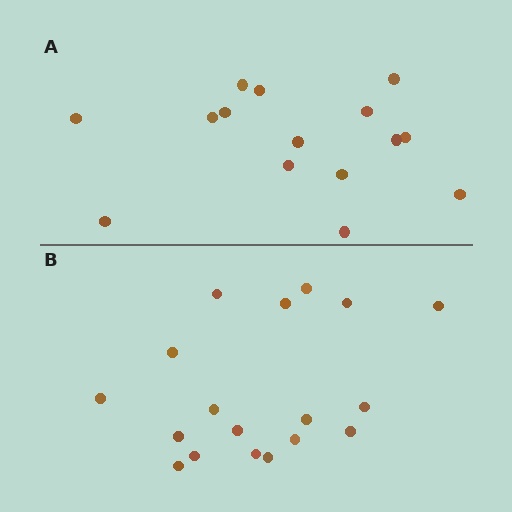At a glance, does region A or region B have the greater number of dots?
Region B (the bottom region) has more dots.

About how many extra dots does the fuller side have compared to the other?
Region B has just a few more — roughly 2 or 3 more dots than region A.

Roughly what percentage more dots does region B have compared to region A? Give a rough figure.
About 20% more.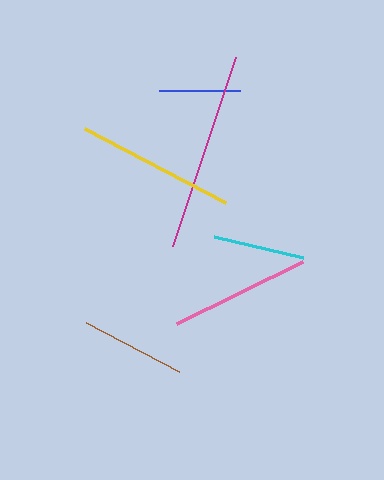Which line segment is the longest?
The magenta line is the longest at approximately 199 pixels.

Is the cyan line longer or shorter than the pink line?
The pink line is longer than the cyan line.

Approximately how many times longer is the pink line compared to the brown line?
The pink line is approximately 1.3 times the length of the brown line.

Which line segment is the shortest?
The blue line is the shortest at approximately 81 pixels.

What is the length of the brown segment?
The brown segment is approximately 105 pixels long.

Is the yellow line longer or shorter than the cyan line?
The yellow line is longer than the cyan line.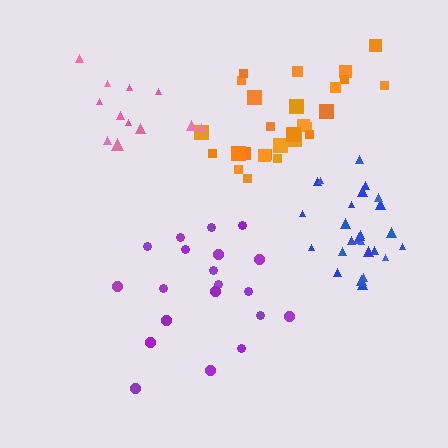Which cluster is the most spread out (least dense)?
Purple.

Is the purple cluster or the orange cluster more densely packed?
Orange.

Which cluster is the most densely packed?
Blue.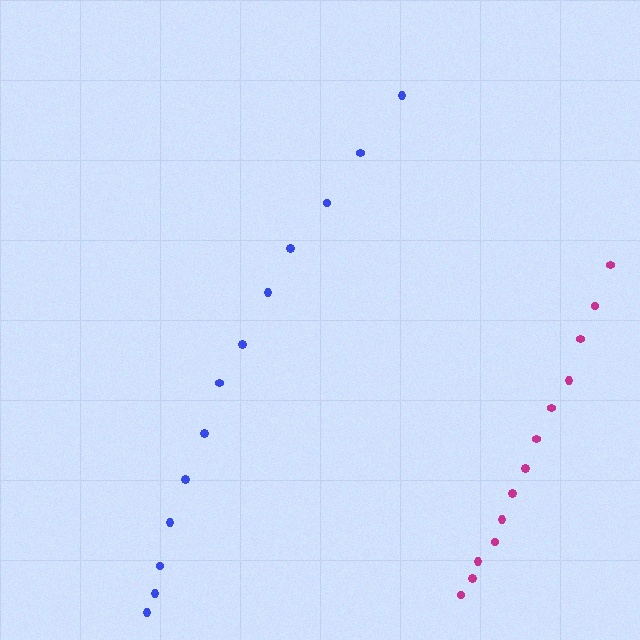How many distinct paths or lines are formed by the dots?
There are 2 distinct paths.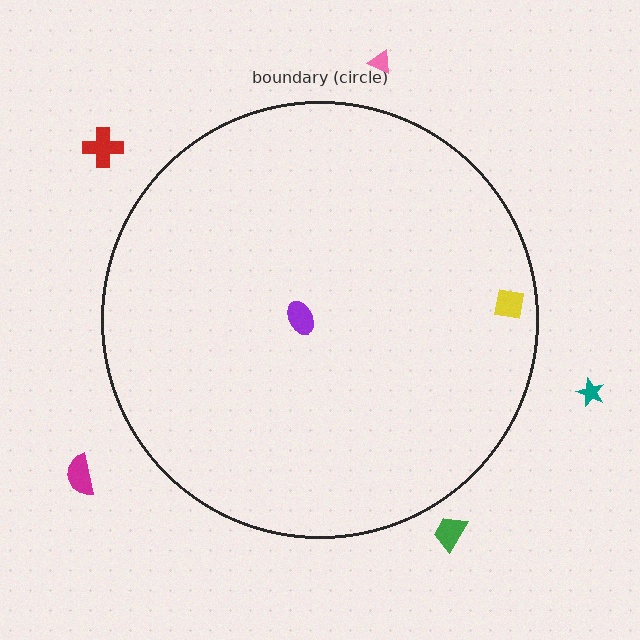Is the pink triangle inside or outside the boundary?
Outside.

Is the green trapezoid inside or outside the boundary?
Outside.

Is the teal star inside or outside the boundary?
Outside.